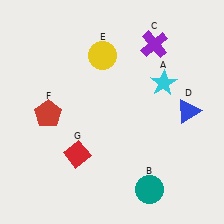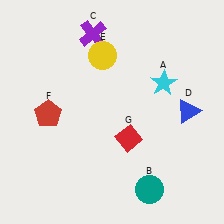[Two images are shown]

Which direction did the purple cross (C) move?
The purple cross (C) moved left.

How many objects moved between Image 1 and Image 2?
2 objects moved between the two images.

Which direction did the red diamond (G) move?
The red diamond (G) moved right.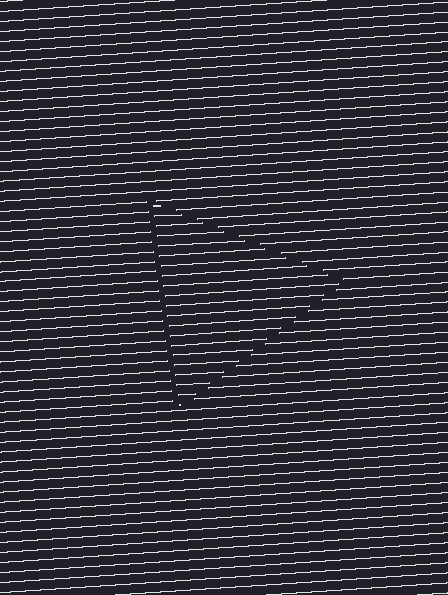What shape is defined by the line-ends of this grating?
An illusory triangle. The interior of the shape contains the same grating, shifted by half a period — the contour is defined by the phase discontinuity where line-ends from the inner and outer gratings abut.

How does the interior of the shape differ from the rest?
The interior of the shape contains the same grating, shifted by half a period — the contour is defined by the phase discontinuity where line-ends from the inner and outer gratings abut.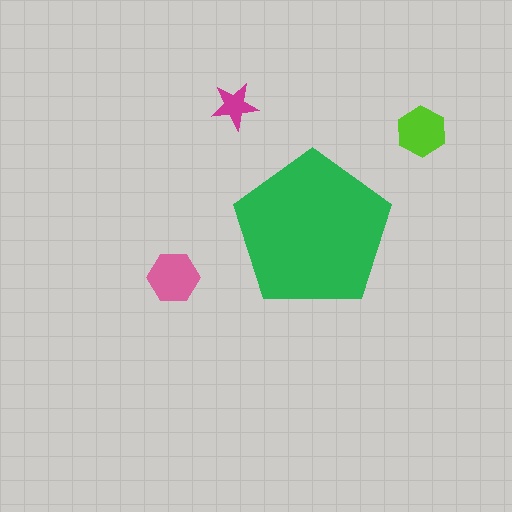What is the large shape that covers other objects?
A green pentagon.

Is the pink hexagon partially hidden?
No, the pink hexagon is fully visible.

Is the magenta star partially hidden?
No, the magenta star is fully visible.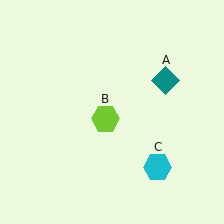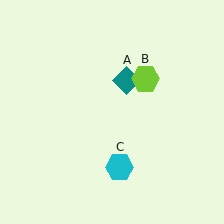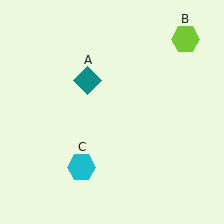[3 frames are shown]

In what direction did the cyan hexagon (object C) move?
The cyan hexagon (object C) moved left.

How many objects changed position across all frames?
3 objects changed position: teal diamond (object A), lime hexagon (object B), cyan hexagon (object C).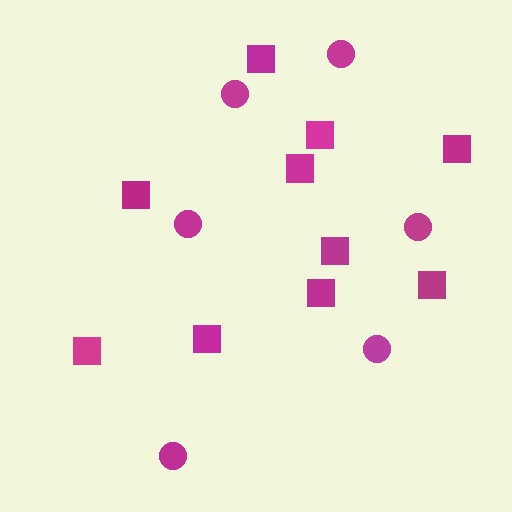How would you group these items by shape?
There are 2 groups: one group of circles (6) and one group of squares (10).